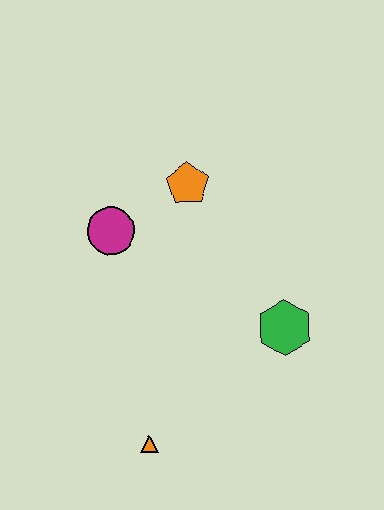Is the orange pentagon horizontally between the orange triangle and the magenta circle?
No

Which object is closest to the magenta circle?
The orange pentagon is closest to the magenta circle.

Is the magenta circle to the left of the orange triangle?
Yes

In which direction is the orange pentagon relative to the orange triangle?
The orange pentagon is above the orange triangle.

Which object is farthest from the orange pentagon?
The orange triangle is farthest from the orange pentagon.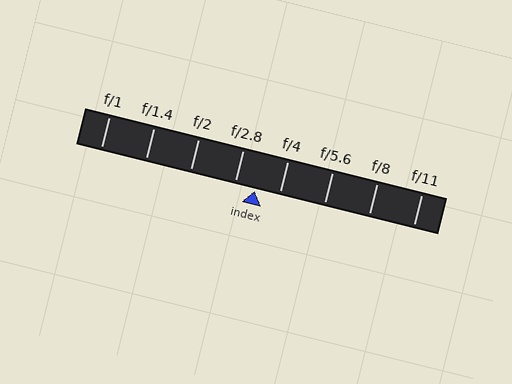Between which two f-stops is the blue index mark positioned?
The index mark is between f/2.8 and f/4.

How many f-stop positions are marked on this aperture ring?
There are 8 f-stop positions marked.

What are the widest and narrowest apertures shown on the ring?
The widest aperture shown is f/1 and the narrowest is f/11.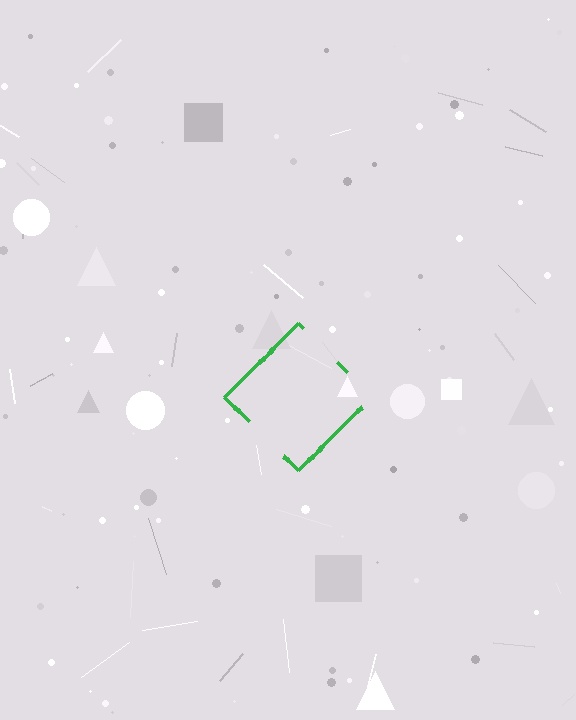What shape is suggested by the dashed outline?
The dashed outline suggests a diamond.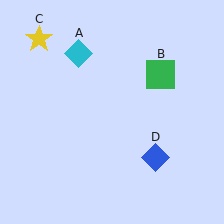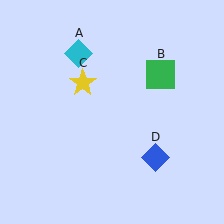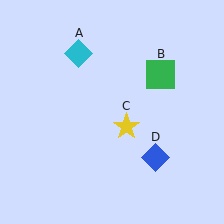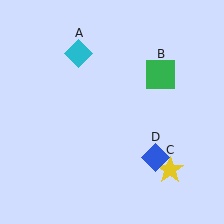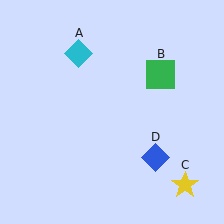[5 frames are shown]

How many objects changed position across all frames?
1 object changed position: yellow star (object C).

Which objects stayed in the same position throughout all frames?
Cyan diamond (object A) and green square (object B) and blue diamond (object D) remained stationary.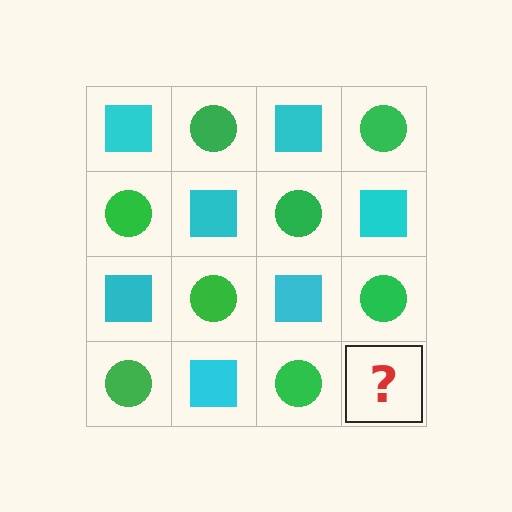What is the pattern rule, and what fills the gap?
The rule is that it alternates cyan square and green circle in a checkerboard pattern. The gap should be filled with a cyan square.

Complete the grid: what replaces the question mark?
The question mark should be replaced with a cyan square.